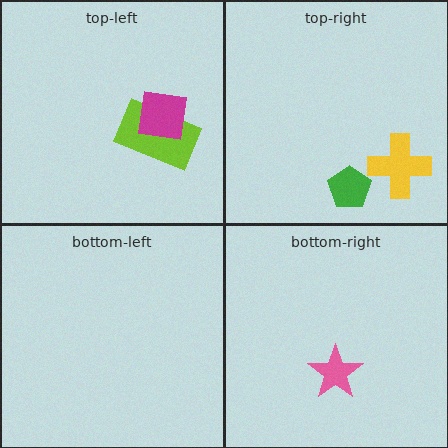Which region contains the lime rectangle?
The top-left region.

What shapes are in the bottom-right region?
The pink star.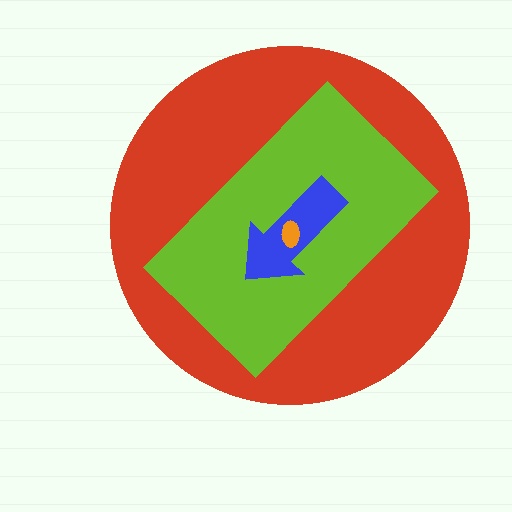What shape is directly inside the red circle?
The lime rectangle.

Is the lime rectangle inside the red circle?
Yes.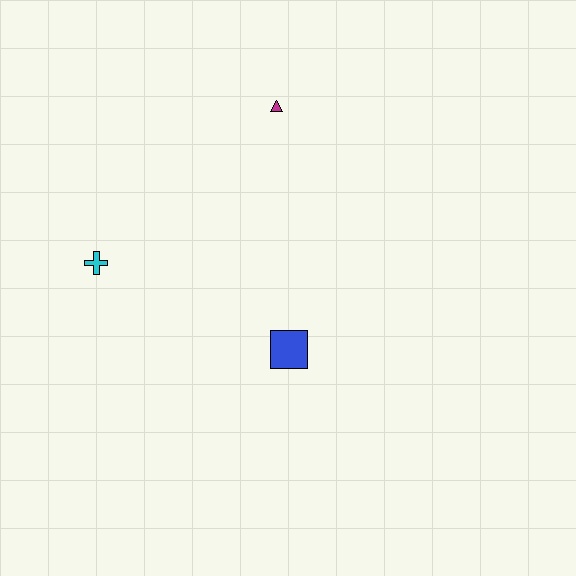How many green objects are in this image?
There are no green objects.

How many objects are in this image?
There are 3 objects.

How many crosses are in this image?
There is 1 cross.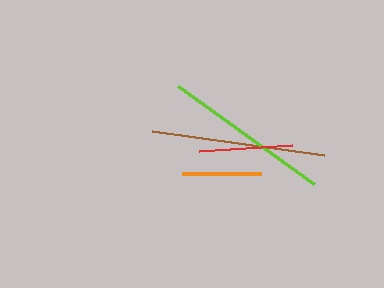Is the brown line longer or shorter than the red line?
The brown line is longer than the red line.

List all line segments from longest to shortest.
From longest to shortest: brown, lime, red, orange.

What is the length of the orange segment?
The orange segment is approximately 80 pixels long.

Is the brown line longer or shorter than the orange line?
The brown line is longer than the orange line.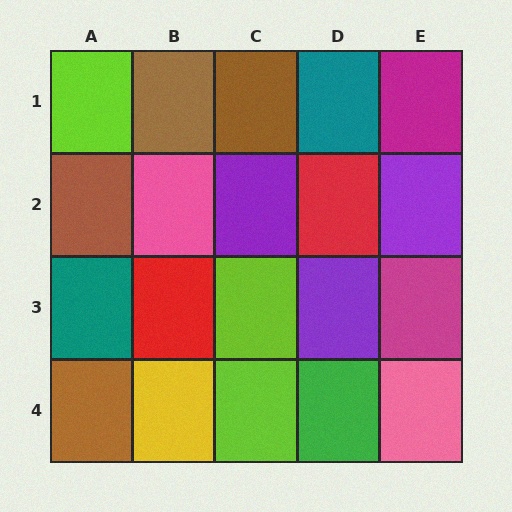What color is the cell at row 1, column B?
Brown.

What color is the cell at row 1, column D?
Teal.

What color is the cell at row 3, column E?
Magenta.